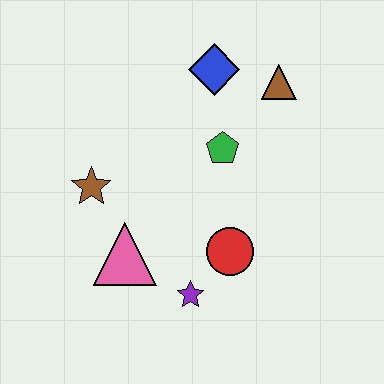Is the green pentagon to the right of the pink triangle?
Yes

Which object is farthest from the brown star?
The brown triangle is farthest from the brown star.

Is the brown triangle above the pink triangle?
Yes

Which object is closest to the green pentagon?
The blue diamond is closest to the green pentagon.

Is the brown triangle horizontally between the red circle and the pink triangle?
No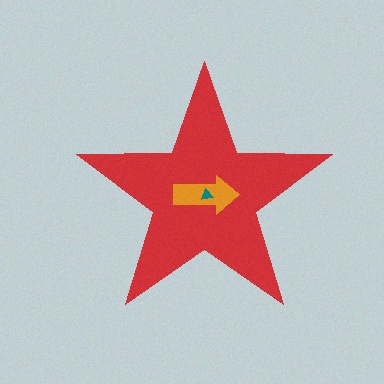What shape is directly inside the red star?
The orange arrow.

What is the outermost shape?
The red star.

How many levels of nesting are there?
3.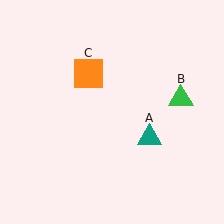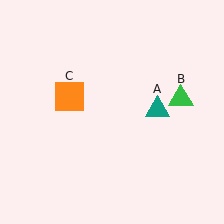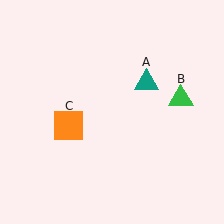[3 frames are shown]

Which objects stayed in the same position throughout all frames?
Green triangle (object B) remained stationary.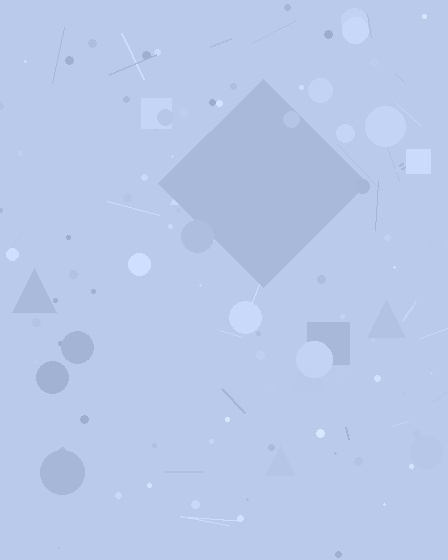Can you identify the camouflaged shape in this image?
The camouflaged shape is a diamond.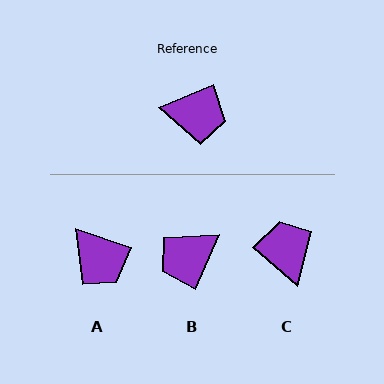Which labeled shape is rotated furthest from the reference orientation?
B, about 136 degrees away.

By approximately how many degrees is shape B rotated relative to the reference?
Approximately 136 degrees clockwise.